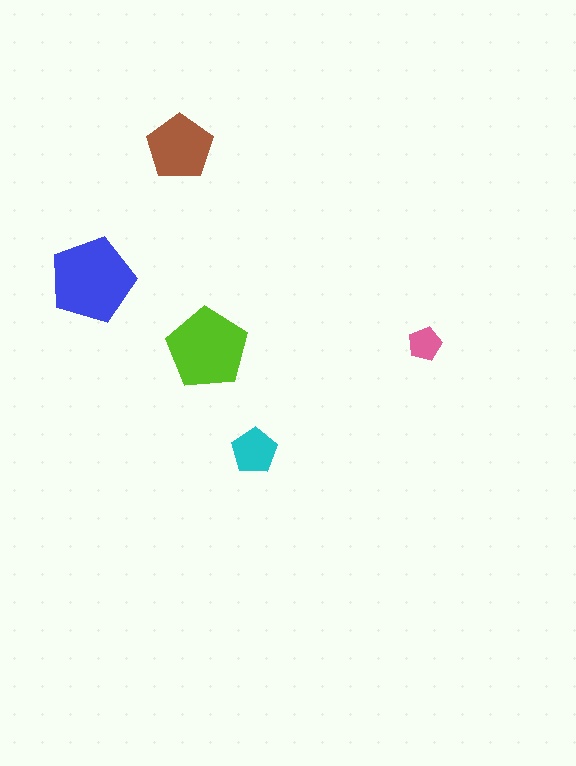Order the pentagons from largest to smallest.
the blue one, the lime one, the brown one, the cyan one, the pink one.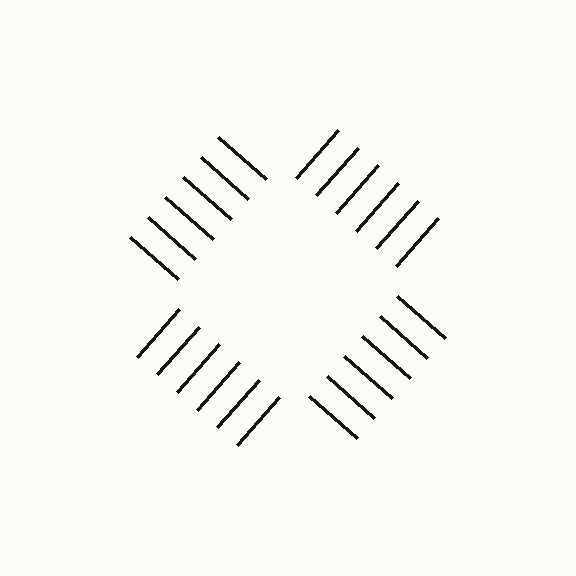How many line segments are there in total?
24 — 6 along each of the 4 edges.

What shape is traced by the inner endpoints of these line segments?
An illusory square — the line segments terminate on its edges but no continuous stroke is drawn.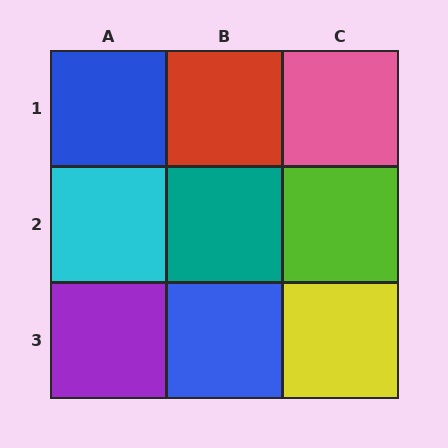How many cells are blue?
2 cells are blue.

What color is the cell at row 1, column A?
Blue.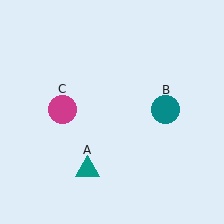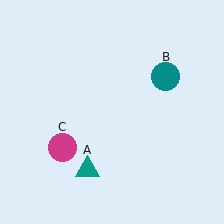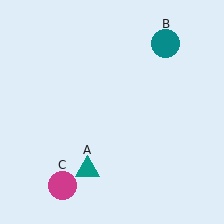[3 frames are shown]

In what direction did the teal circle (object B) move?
The teal circle (object B) moved up.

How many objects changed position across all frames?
2 objects changed position: teal circle (object B), magenta circle (object C).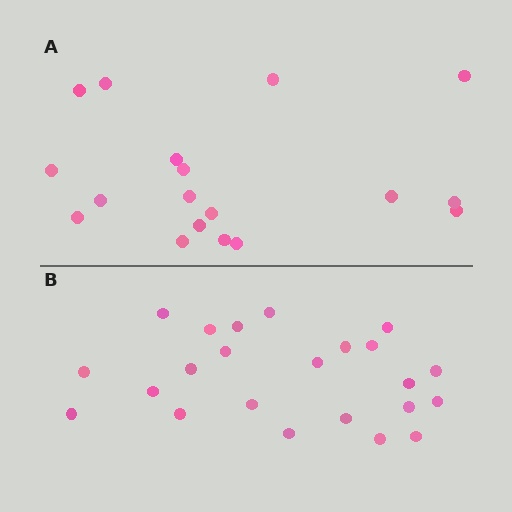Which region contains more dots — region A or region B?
Region B (the bottom region) has more dots.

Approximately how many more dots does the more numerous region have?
Region B has about 5 more dots than region A.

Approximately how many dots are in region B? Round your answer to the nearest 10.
About 20 dots. (The exact count is 23, which rounds to 20.)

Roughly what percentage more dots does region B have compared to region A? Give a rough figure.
About 30% more.